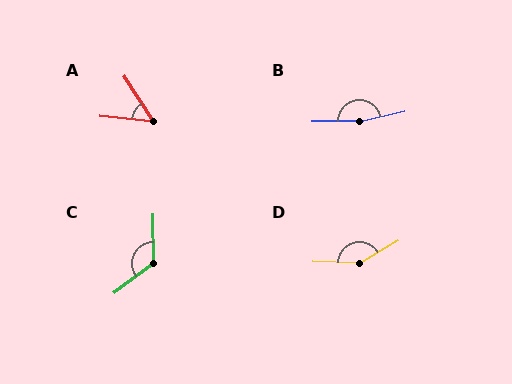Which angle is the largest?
B, at approximately 167 degrees.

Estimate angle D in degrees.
Approximately 147 degrees.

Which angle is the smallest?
A, at approximately 51 degrees.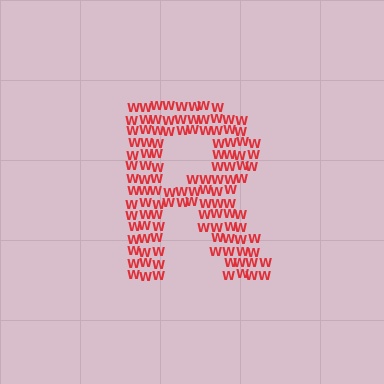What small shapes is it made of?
It is made of small letter W's.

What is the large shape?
The large shape is the letter R.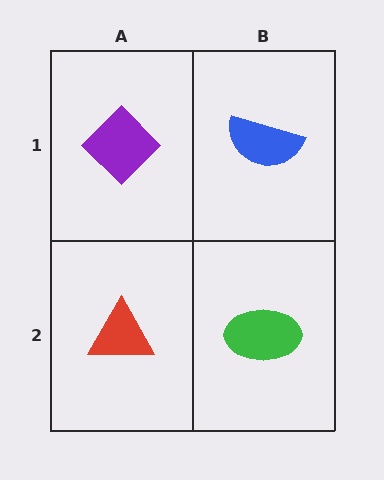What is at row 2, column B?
A green ellipse.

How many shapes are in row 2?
2 shapes.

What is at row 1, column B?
A blue semicircle.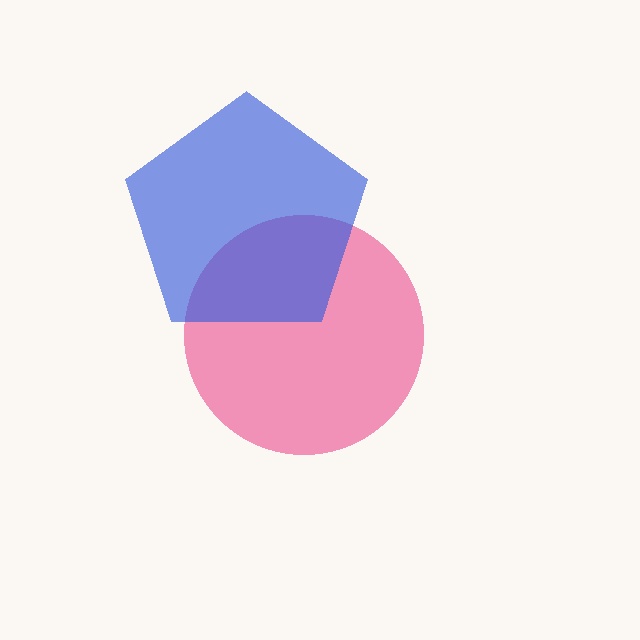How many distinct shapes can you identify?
There are 2 distinct shapes: a pink circle, a blue pentagon.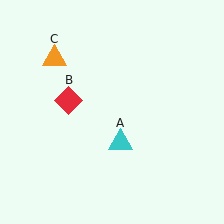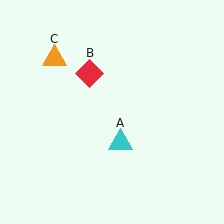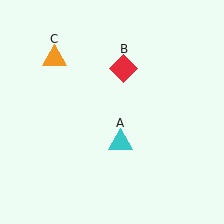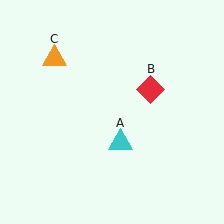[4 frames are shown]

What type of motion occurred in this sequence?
The red diamond (object B) rotated clockwise around the center of the scene.